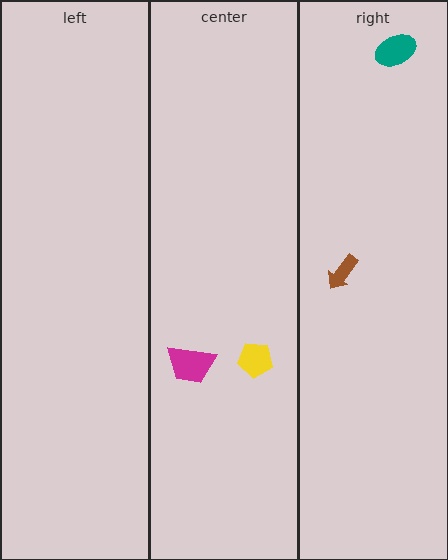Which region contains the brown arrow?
The right region.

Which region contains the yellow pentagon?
The center region.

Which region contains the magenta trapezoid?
The center region.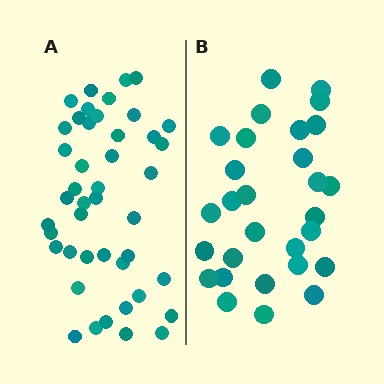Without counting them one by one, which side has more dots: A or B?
Region A (the left region) has more dots.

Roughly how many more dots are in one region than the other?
Region A has approximately 15 more dots than region B.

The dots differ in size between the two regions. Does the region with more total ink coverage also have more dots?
No. Region B has more total ink coverage because its dots are larger, but region A actually contains more individual dots. Total area can be misleading — the number of items is what matters here.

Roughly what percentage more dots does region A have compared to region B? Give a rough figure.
About 50% more.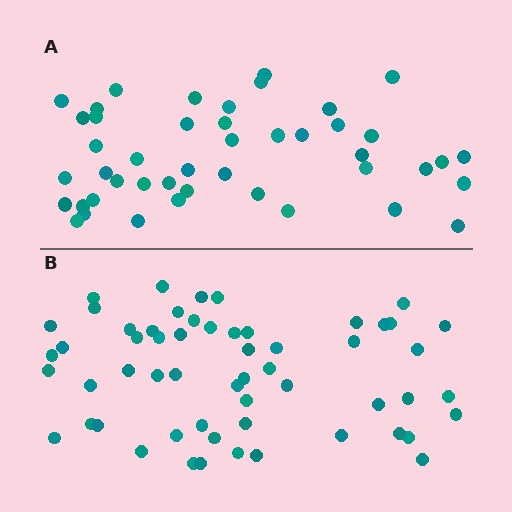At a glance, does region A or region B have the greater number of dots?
Region B (the bottom region) has more dots.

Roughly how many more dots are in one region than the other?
Region B has roughly 12 or so more dots than region A.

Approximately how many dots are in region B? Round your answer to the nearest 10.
About 60 dots. (The exact count is 57, which rounds to 60.)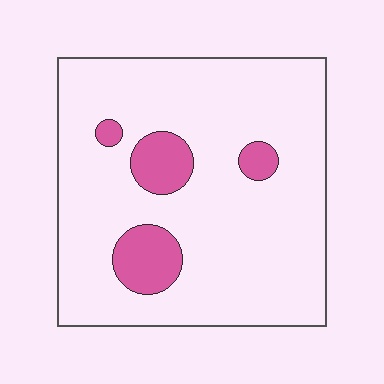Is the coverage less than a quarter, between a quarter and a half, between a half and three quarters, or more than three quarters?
Less than a quarter.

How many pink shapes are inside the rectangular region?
4.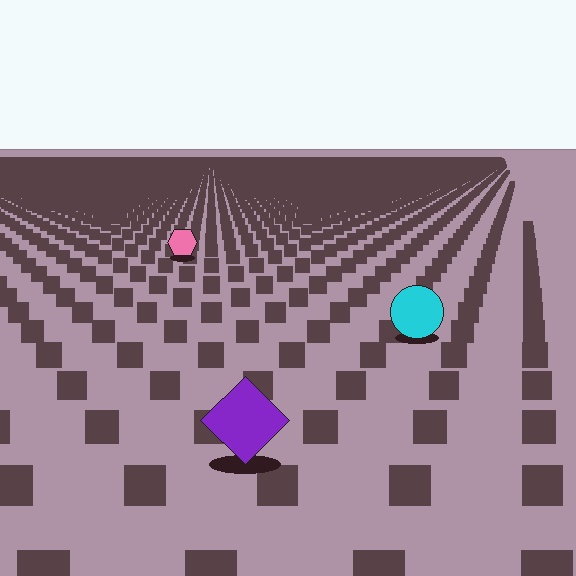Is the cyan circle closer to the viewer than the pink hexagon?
Yes. The cyan circle is closer — you can tell from the texture gradient: the ground texture is coarser near it.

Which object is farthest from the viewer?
The pink hexagon is farthest from the viewer. It appears smaller and the ground texture around it is denser.